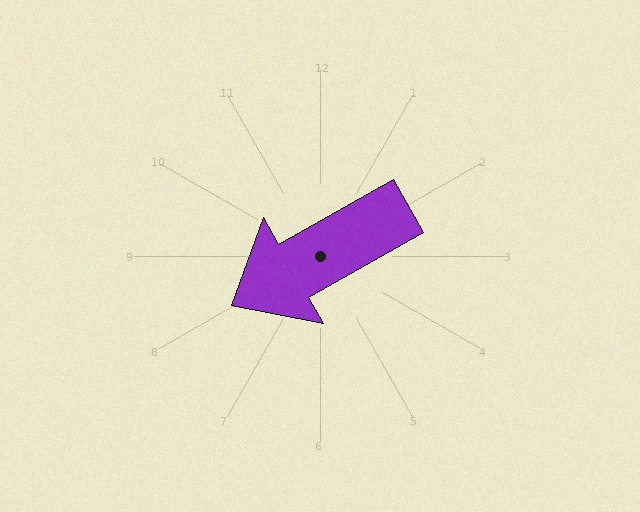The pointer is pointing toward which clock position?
Roughly 8 o'clock.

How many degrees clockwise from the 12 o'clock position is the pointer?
Approximately 241 degrees.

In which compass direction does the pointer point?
Southwest.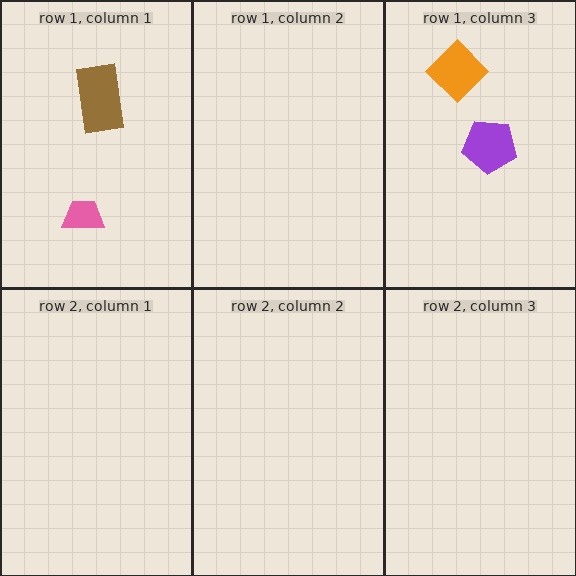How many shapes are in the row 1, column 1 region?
2.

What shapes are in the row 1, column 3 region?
The orange diamond, the purple pentagon.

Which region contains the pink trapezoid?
The row 1, column 1 region.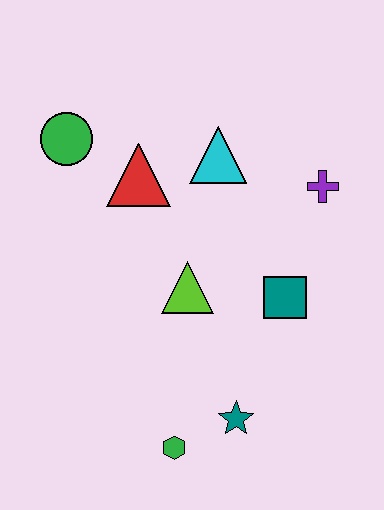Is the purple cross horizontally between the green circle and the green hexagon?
No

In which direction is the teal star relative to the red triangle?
The teal star is below the red triangle.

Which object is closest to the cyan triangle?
The red triangle is closest to the cyan triangle.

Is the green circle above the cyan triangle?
Yes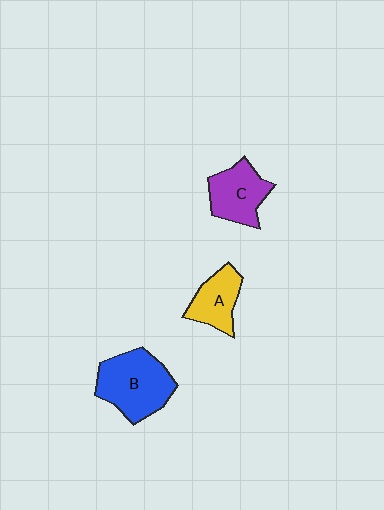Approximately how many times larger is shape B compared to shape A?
Approximately 1.7 times.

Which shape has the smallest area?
Shape A (yellow).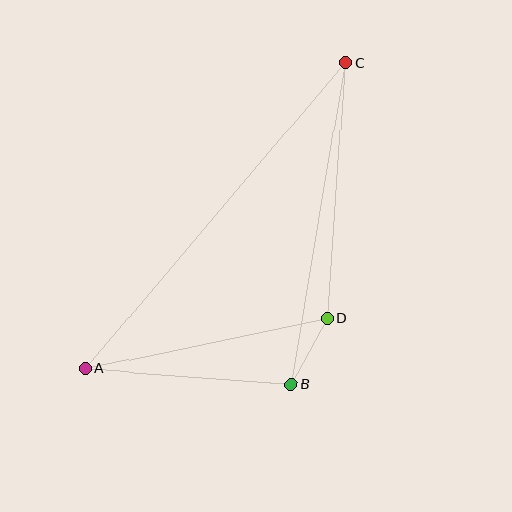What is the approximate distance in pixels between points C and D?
The distance between C and D is approximately 256 pixels.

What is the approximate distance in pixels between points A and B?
The distance between A and B is approximately 207 pixels.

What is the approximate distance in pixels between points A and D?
The distance between A and D is approximately 248 pixels.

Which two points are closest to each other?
Points B and D are closest to each other.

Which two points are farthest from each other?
Points A and C are farthest from each other.